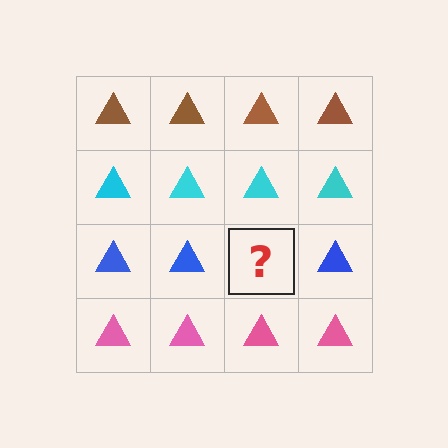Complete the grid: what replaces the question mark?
The question mark should be replaced with a blue triangle.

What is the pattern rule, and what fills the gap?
The rule is that each row has a consistent color. The gap should be filled with a blue triangle.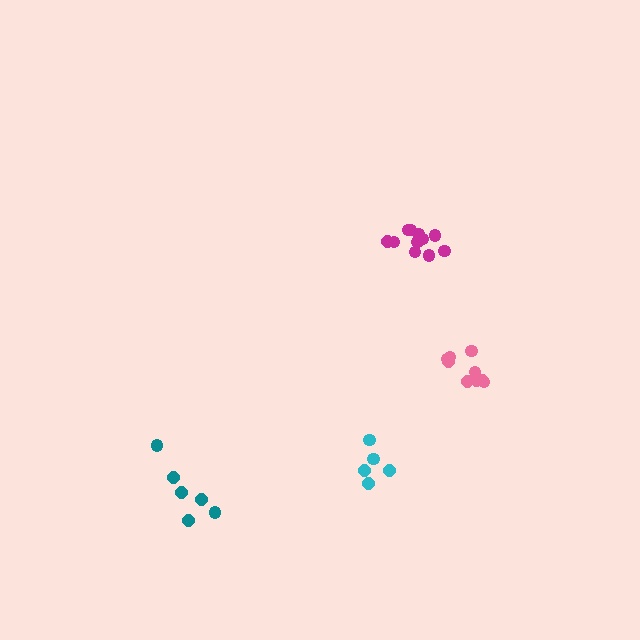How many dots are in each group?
Group 1: 6 dots, Group 2: 11 dots, Group 3: 9 dots, Group 4: 5 dots (31 total).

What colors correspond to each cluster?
The clusters are colored: teal, magenta, pink, cyan.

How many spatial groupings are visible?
There are 4 spatial groupings.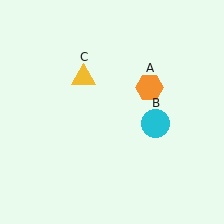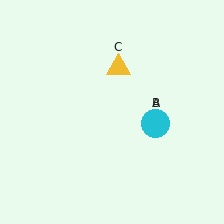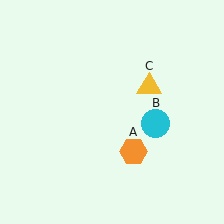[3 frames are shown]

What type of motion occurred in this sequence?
The orange hexagon (object A), yellow triangle (object C) rotated clockwise around the center of the scene.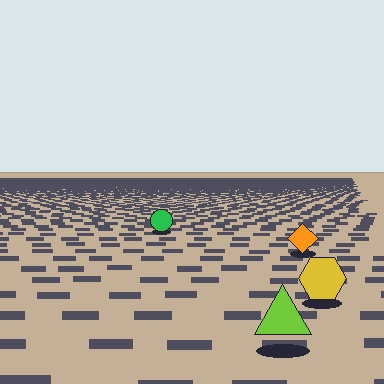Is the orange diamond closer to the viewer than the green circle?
Yes. The orange diamond is closer — you can tell from the texture gradient: the ground texture is coarser near it.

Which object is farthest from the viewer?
The green circle is farthest from the viewer. It appears smaller and the ground texture around it is denser.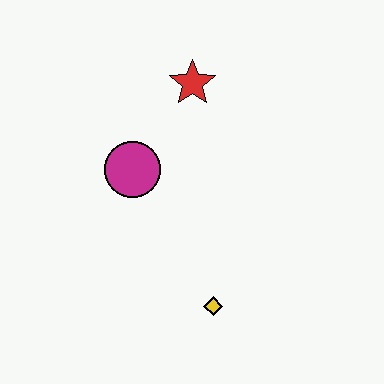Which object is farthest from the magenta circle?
The yellow diamond is farthest from the magenta circle.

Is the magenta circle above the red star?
No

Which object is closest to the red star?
The magenta circle is closest to the red star.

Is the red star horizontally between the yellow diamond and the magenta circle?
Yes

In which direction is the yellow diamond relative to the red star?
The yellow diamond is below the red star.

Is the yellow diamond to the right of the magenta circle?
Yes